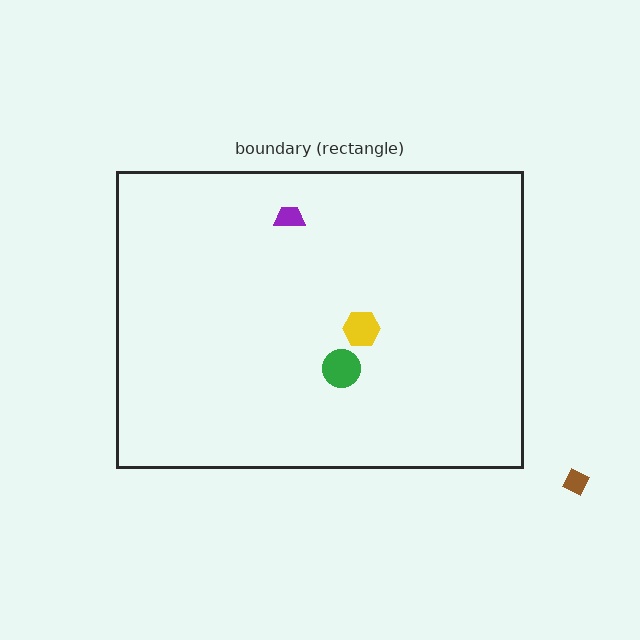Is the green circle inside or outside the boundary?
Inside.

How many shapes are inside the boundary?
3 inside, 1 outside.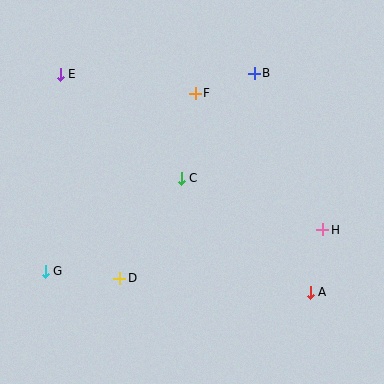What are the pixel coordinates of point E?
Point E is at (60, 74).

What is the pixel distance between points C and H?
The distance between C and H is 151 pixels.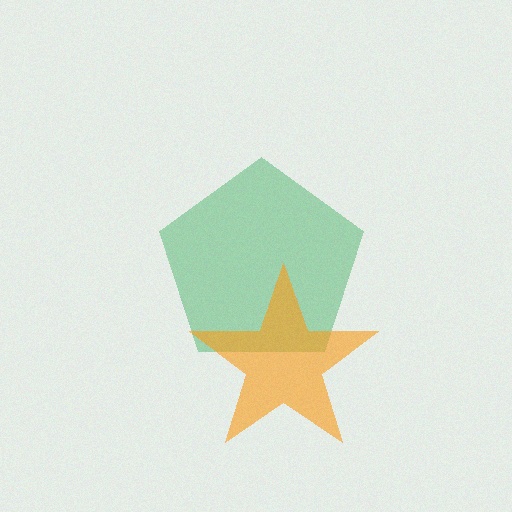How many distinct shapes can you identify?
There are 2 distinct shapes: a green pentagon, an orange star.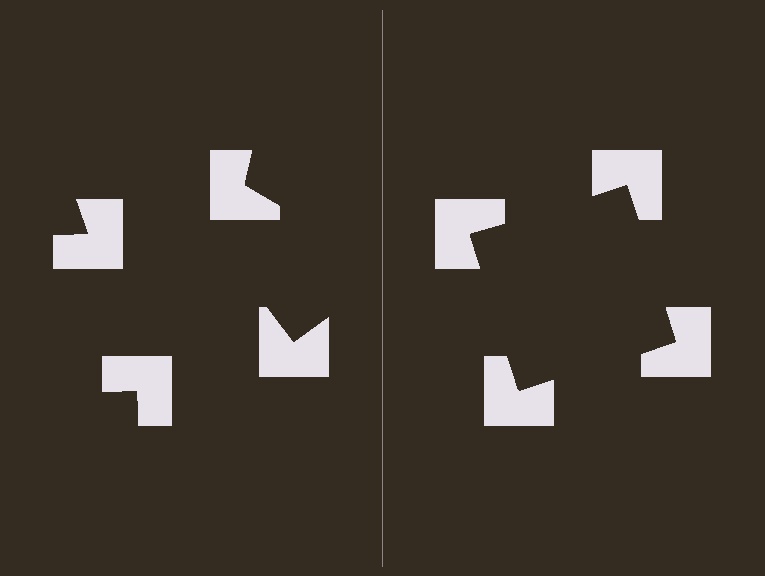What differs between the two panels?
The notched squares are positioned identically on both sides; only the wedge orientations differ. On the right they align to a square; on the left they are misaligned.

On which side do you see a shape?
An illusory square appears on the right side. On the left side the wedge cuts are rotated, so no coherent shape forms.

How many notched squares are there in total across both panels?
8 — 4 on each side.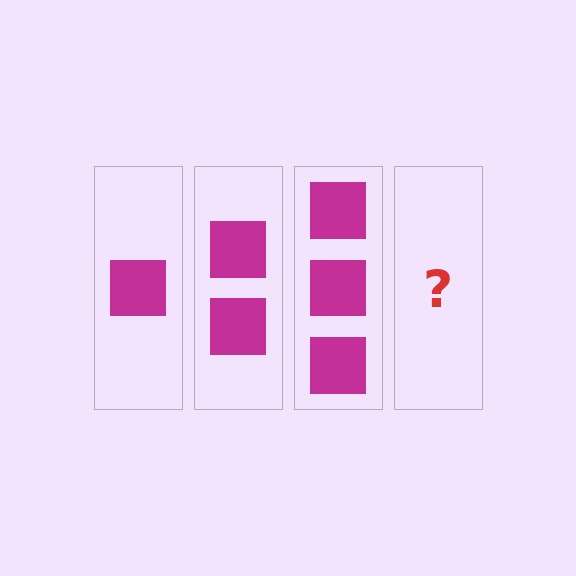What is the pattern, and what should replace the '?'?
The pattern is that each step adds one more square. The '?' should be 4 squares.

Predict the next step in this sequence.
The next step is 4 squares.